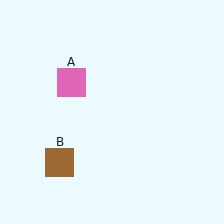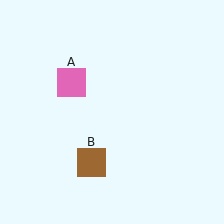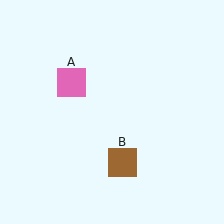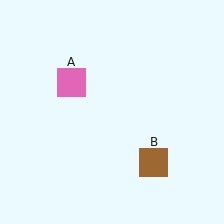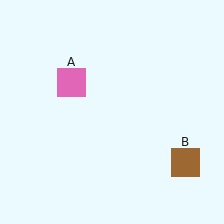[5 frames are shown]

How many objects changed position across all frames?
1 object changed position: brown square (object B).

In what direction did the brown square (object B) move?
The brown square (object B) moved right.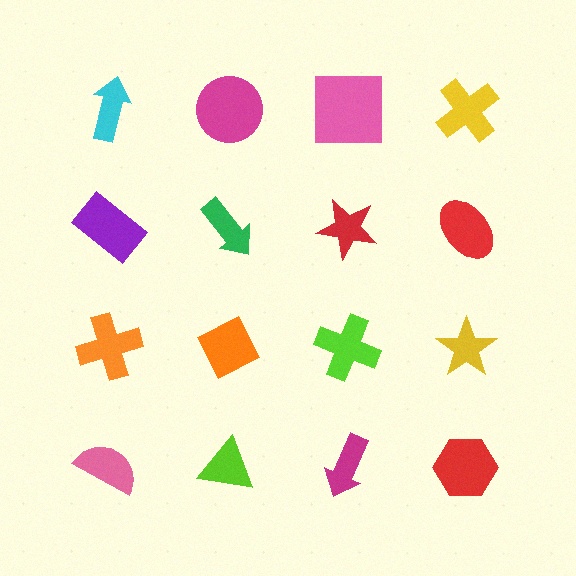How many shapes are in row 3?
4 shapes.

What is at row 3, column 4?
A yellow star.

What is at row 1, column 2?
A magenta circle.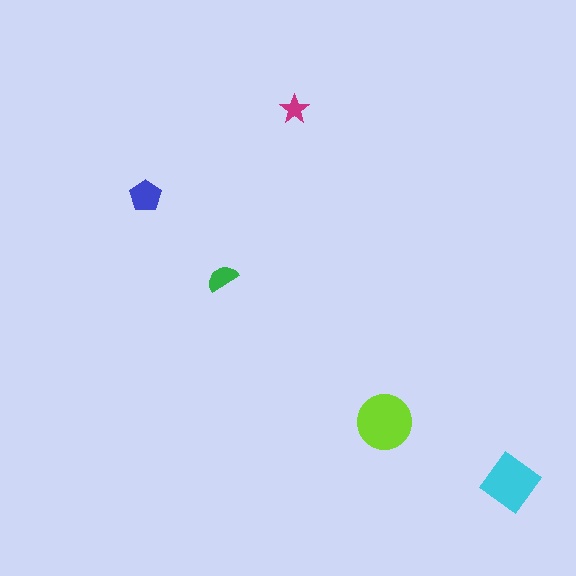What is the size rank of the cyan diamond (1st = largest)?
2nd.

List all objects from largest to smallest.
The lime circle, the cyan diamond, the blue pentagon, the green semicircle, the magenta star.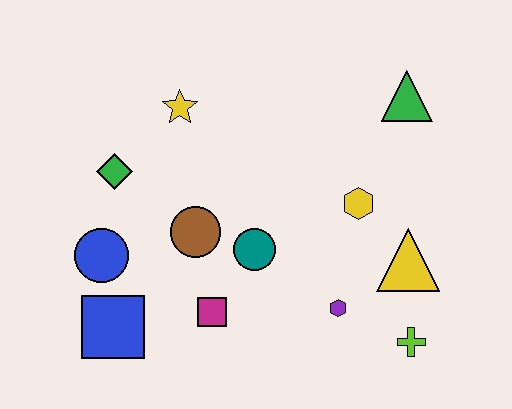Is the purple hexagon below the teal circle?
Yes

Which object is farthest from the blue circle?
The green triangle is farthest from the blue circle.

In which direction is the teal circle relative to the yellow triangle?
The teal circle is to the left of the yellow triangle.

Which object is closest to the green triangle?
The yellow hexagon is closest to the green triangle.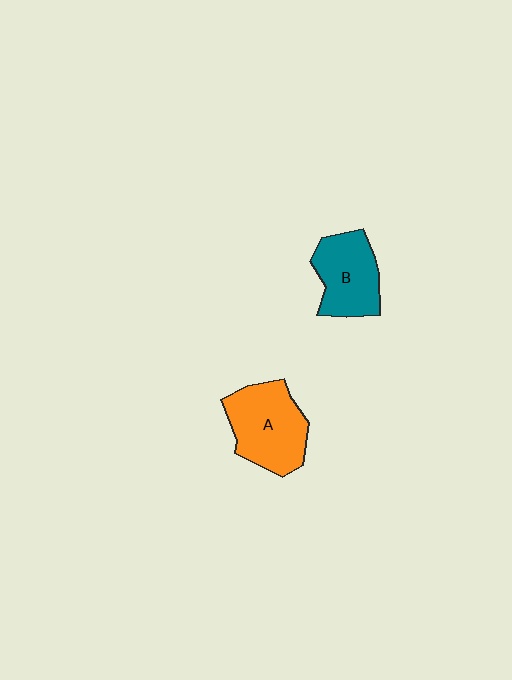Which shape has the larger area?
Shape A (orange).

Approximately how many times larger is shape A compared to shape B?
Approximately 1.2 times.